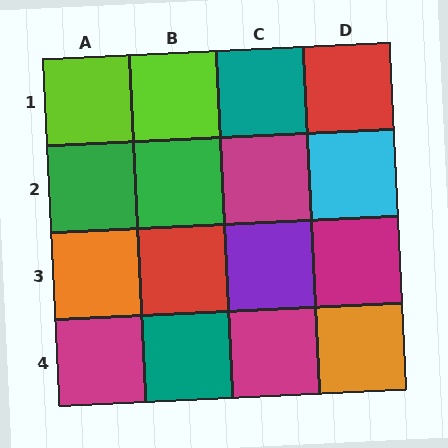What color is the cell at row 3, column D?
Magenta.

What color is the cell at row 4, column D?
Orange.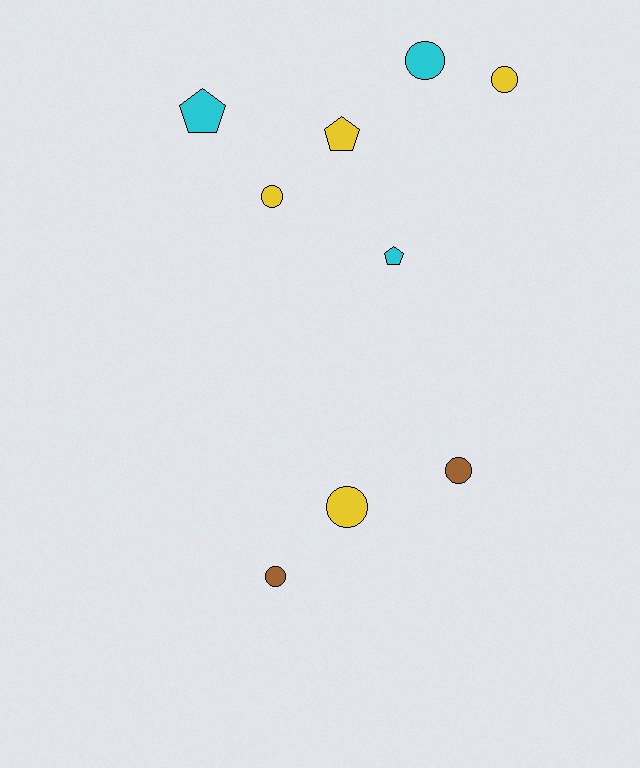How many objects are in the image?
There are 9 objects.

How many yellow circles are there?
There are 3 yellow circles.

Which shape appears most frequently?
Circle, with 6 objects.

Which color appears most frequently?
Yellow, with 4 objects.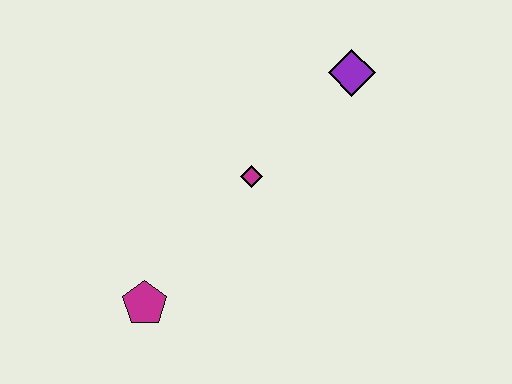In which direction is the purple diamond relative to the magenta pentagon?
The purple diamond is above the magenta pentagon.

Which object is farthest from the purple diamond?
The magenta pentagon is farthest from the purple diamond.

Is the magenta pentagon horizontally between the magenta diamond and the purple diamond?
No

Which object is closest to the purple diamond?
The magenta diamond is closest to the purple diamond.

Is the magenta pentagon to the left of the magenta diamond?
Yes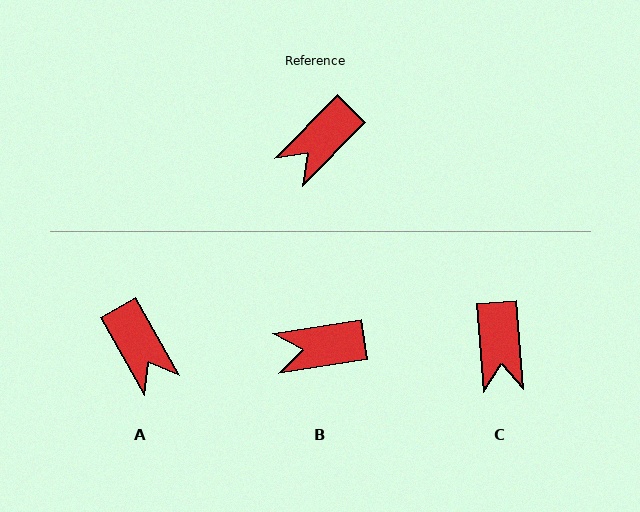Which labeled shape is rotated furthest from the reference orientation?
A, about 74 degrees away.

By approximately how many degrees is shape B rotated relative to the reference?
Approximately 36 degrees clockwise.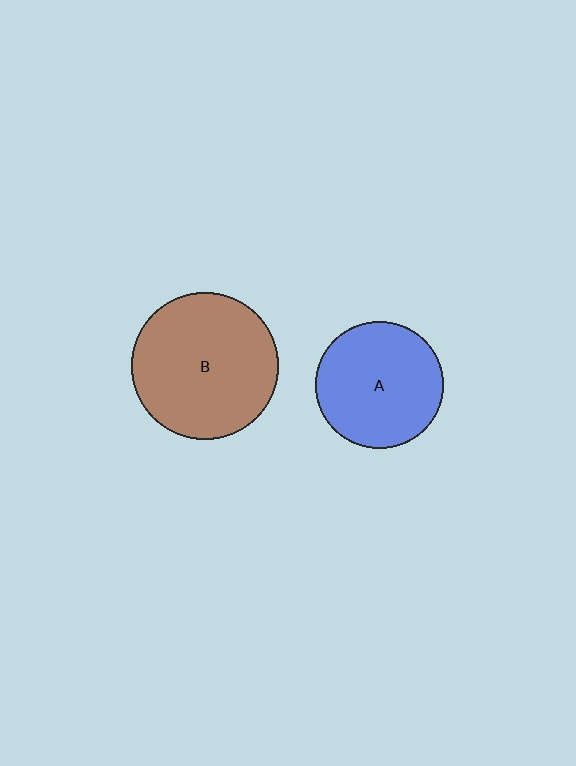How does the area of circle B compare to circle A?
Approximately 1.3 times.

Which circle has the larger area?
Circle B (brown).